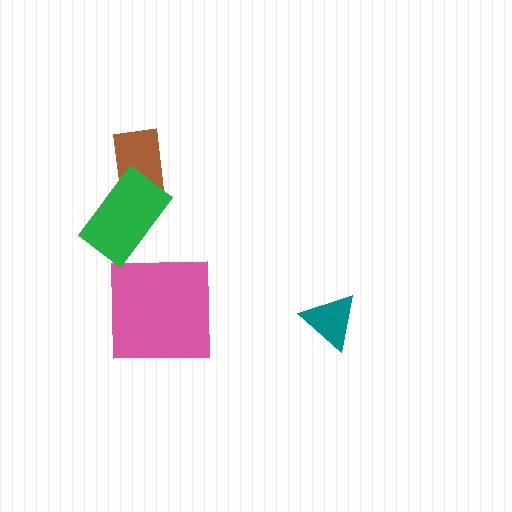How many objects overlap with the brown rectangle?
1 object overlaps with the brown rectangle.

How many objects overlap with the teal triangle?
0 objects overlap with the teal triangle.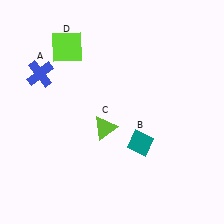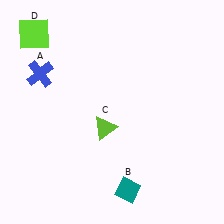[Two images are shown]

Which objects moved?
The objects that moved are: the teal diamond (B), the lime square (D).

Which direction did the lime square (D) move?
The lime square (D) moved left.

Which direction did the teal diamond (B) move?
The teal diamond (B) moved down.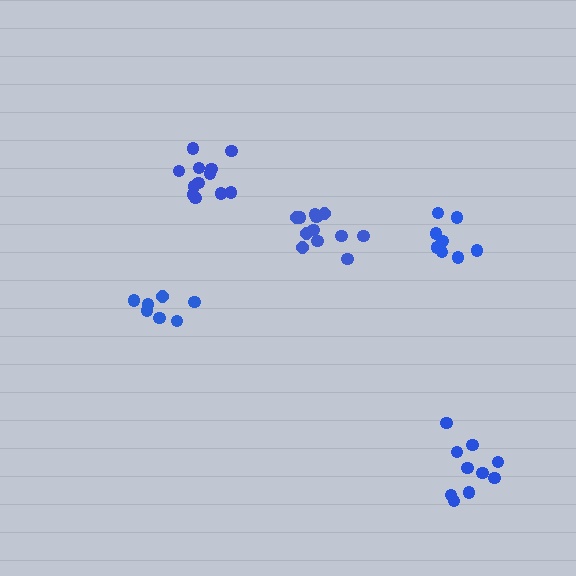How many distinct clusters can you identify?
There are 5 distinct clusters.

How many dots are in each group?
Group 1: 12 dots, Group 2: 9 dots, Group 3: 7 dots, Group 4: 10 dots, Group 5: 12 dots (50 total).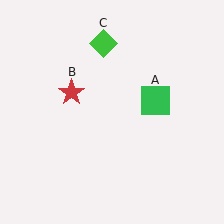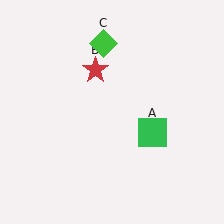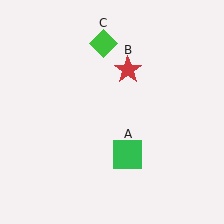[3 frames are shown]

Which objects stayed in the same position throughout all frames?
Green diamond (object C) remained stationary.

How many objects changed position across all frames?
2 objects changed position: green square (object A), red star (object B).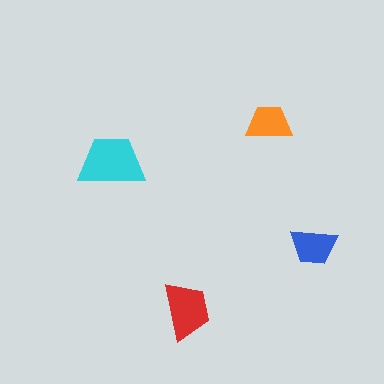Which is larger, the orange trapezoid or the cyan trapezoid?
The cyan one.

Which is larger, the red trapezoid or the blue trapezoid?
The red one.